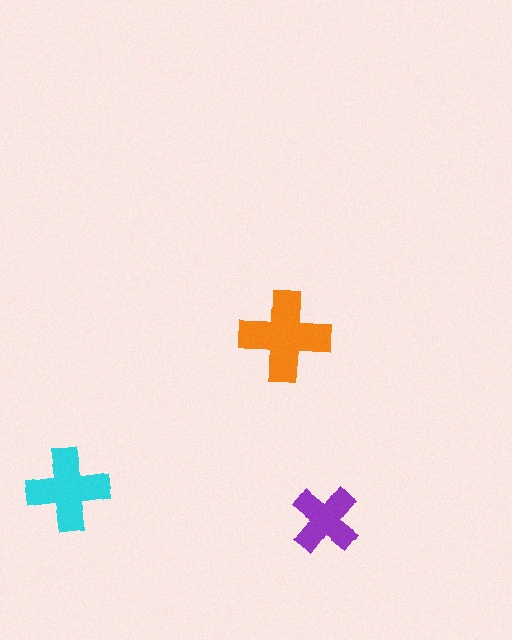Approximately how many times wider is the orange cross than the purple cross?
About 1.5 times wider.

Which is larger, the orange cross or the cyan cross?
The orange one.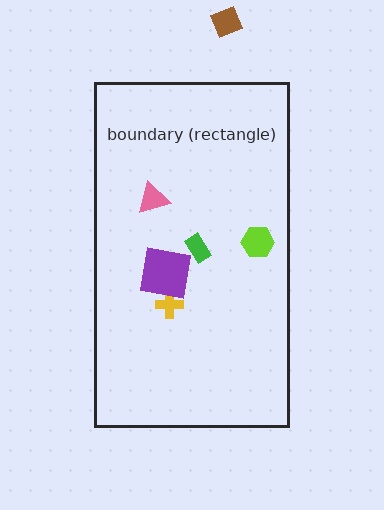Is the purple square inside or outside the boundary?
Inside.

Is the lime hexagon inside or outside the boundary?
Inside.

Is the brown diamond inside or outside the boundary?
Outside.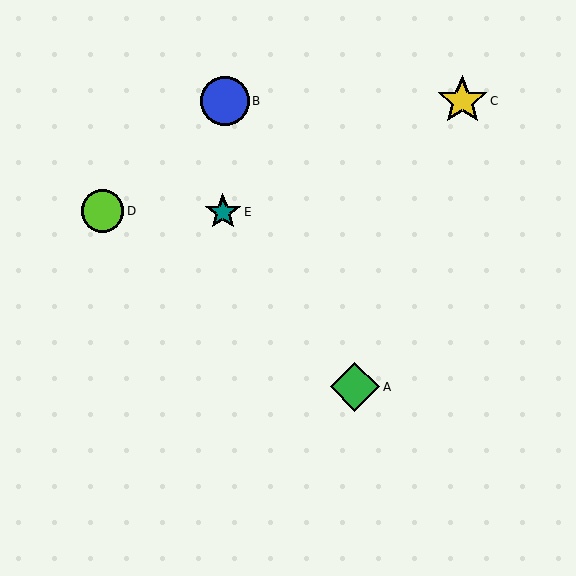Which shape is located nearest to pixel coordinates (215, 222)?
The teal star (labeled E) at (223, 212) is nearest to that location.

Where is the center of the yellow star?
The center of the yellow star is at (462, 101).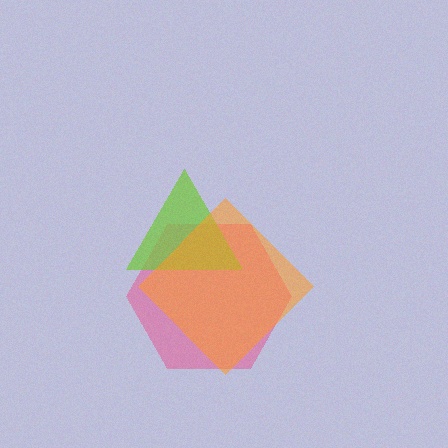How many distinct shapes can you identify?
There are 3 distinct shapes: a pink hexagon, a lime triangle, an orange diamond.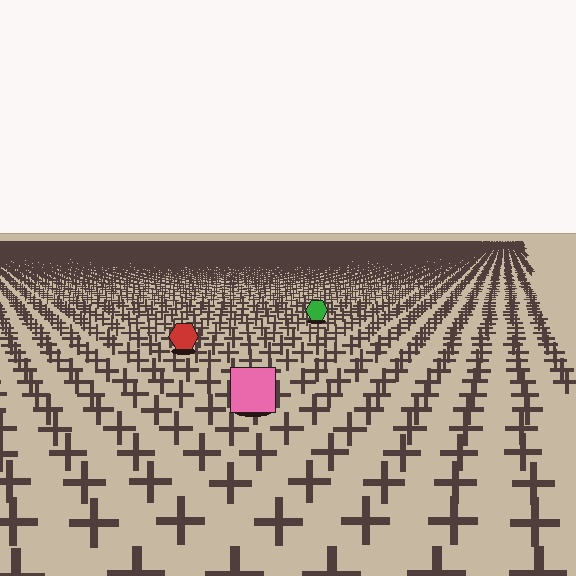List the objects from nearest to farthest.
From nearest to farthest: the pink square, the red hexagon, the green hexagon.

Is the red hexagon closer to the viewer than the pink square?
No. The pink square is closer — you can tell from the texture gradient: the ground texture is coarser near it.